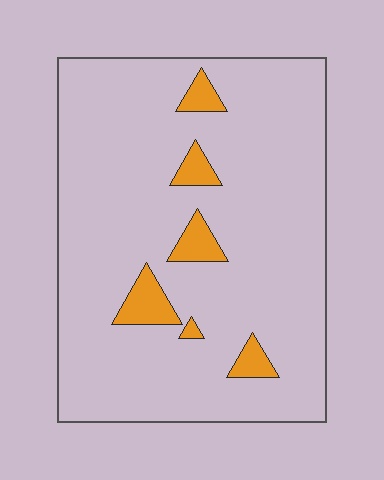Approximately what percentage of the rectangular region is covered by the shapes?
Approximately 10%.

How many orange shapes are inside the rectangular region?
6.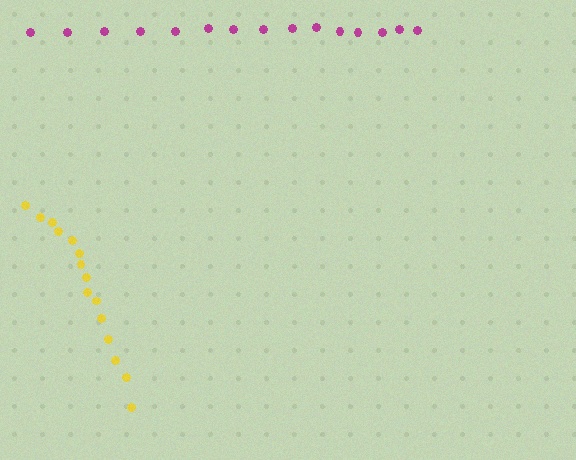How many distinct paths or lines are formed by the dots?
There are 2 distinct paths.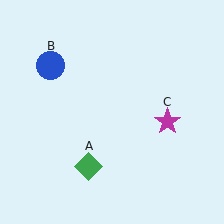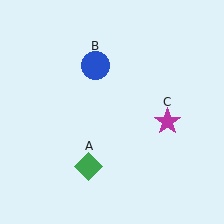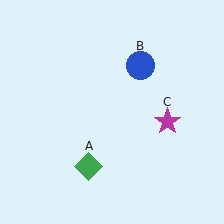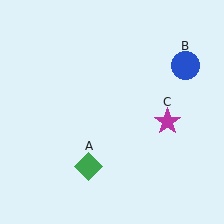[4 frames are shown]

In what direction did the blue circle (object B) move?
The blue circle (object B) moved right.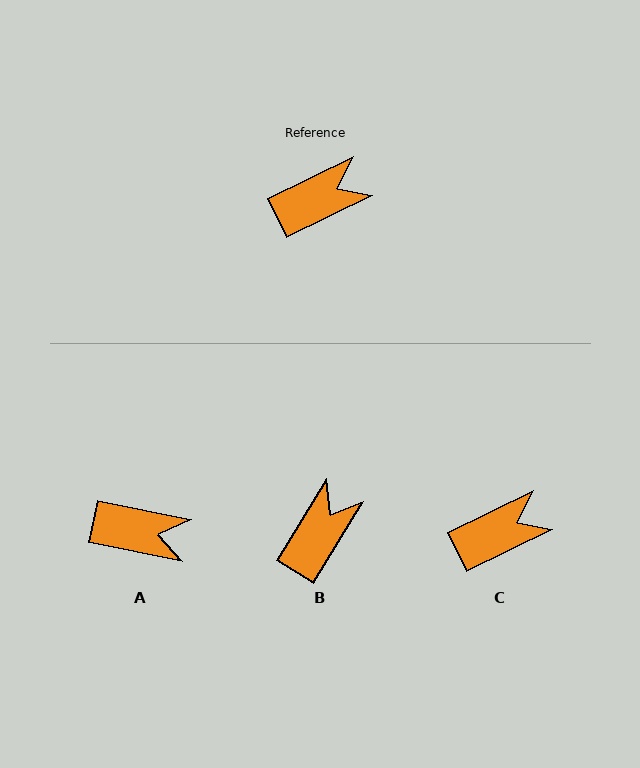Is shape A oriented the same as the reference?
No, it is off by about 38 degrees.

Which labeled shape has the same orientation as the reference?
C.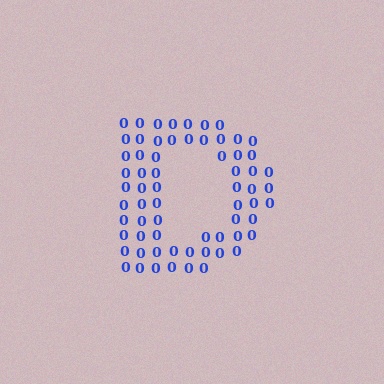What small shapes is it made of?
It is made of small digit 0's.